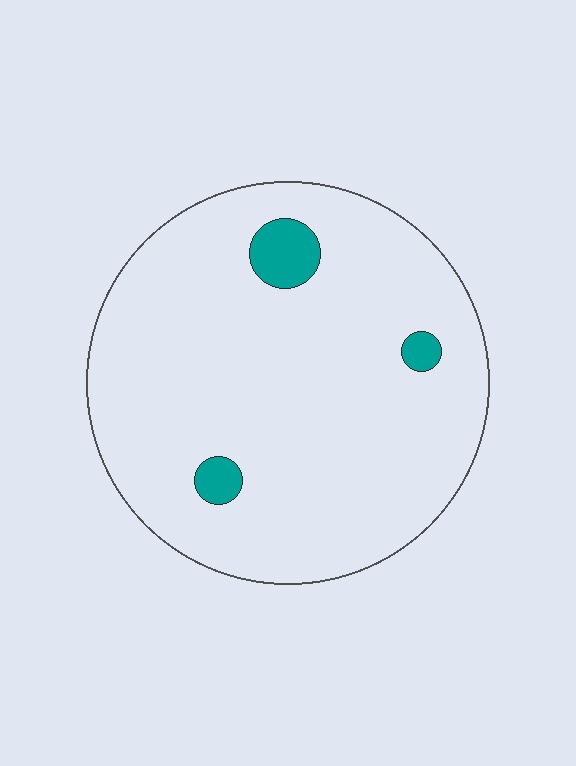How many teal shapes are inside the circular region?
3.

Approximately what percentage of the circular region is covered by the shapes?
Approximately 5%.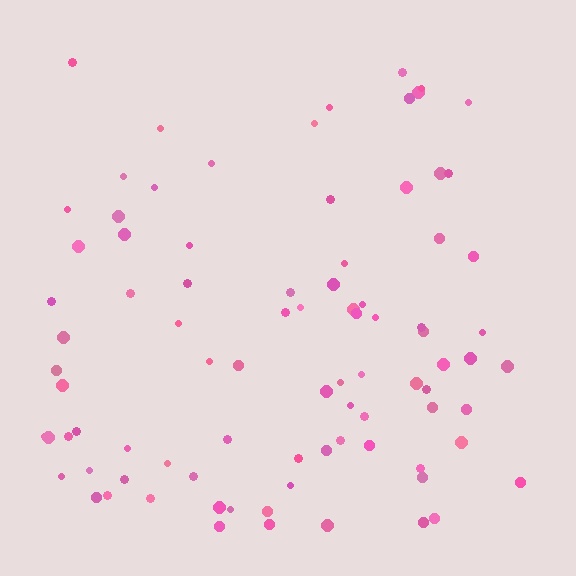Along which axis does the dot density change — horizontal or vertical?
Vertical.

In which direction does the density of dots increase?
From top to bottom, with the bottom side densest.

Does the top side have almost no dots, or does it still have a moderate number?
Still a moderate number, just noticeably fewer than the bottom.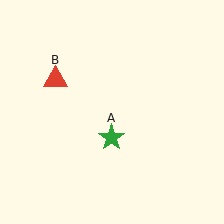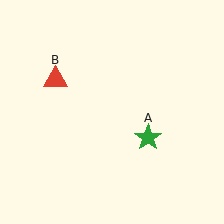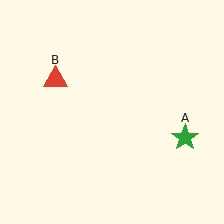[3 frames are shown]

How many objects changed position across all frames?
1 object changed position: green star (object A).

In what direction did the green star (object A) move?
The green star (object A) moved right.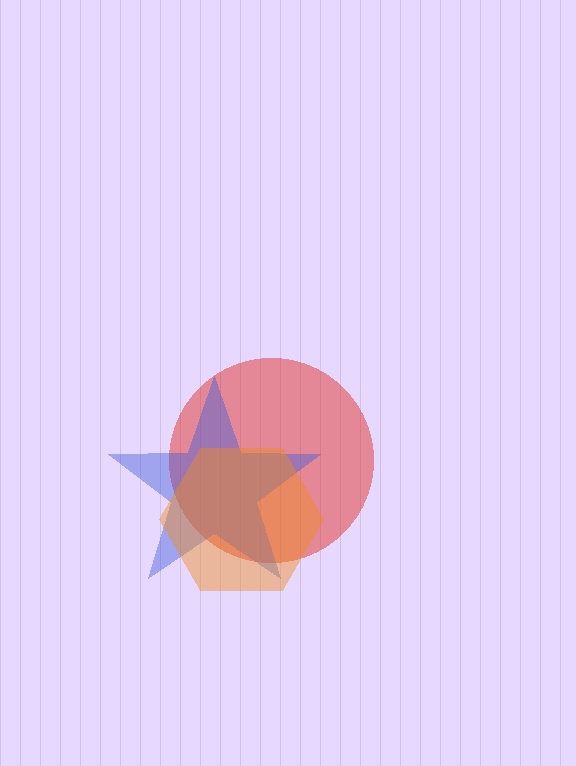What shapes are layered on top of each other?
The layered shapes are: a red circle, a blue star, an orange hexagon.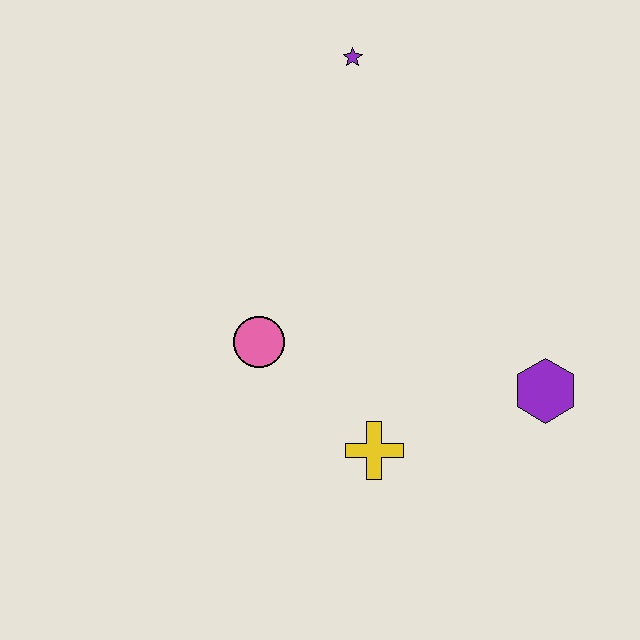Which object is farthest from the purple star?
The yellow cross is farthest from the purple star.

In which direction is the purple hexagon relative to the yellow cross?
The purple hexagon is to the right of the yellow cross.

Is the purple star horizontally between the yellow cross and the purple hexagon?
No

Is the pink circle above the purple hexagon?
Yes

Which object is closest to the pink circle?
The yellow cross is closest to the pink circle.